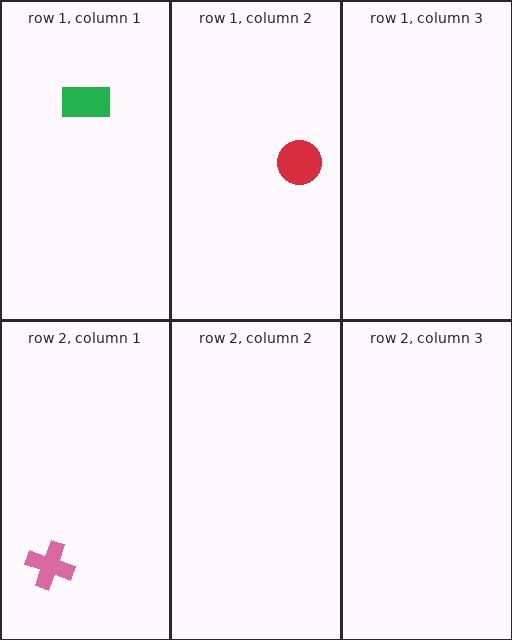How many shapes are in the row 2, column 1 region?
1.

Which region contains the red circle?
The row 1, column 2 region.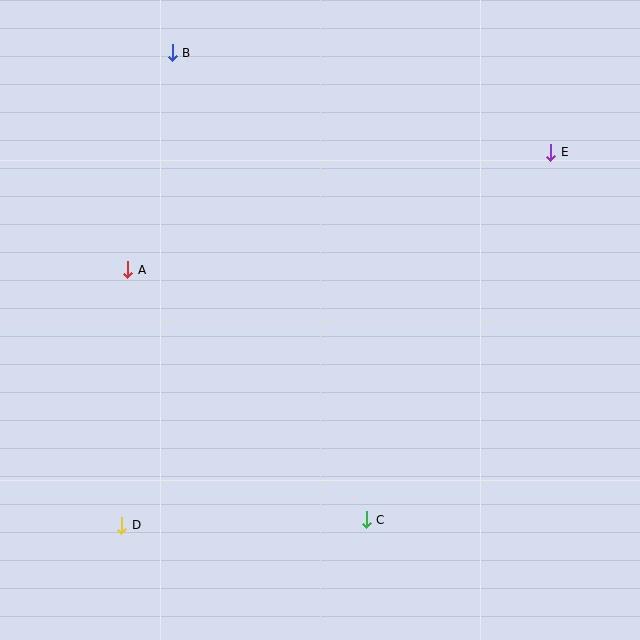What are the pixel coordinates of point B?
Point B is at (172, 53).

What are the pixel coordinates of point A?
Point A is at (128, 270).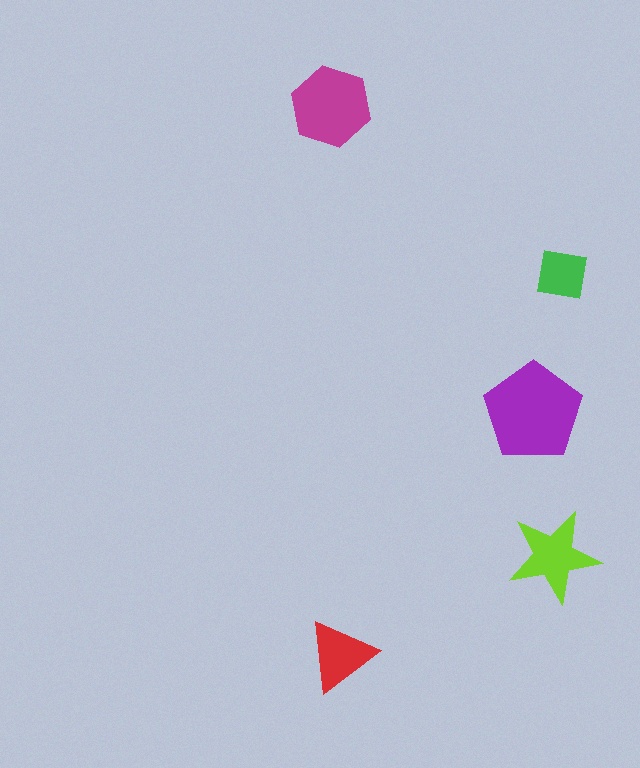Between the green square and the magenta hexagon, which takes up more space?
The magenta hexagon.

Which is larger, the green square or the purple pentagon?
The purple pentagon.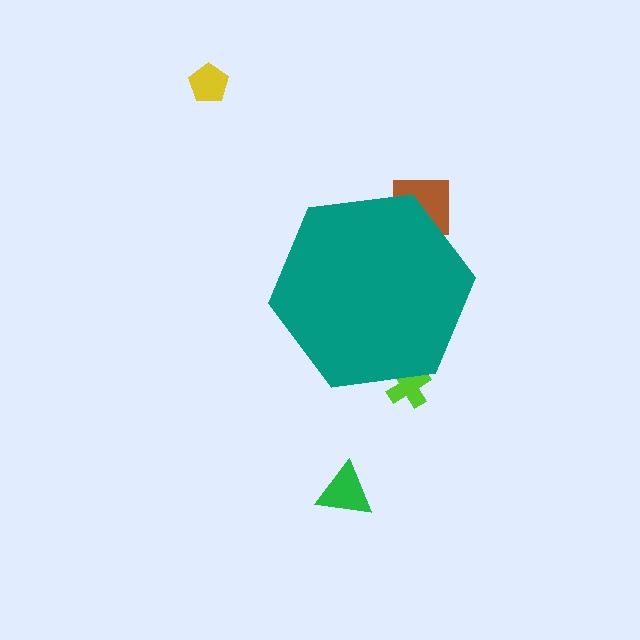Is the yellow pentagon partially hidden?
No, the yellow pentagon is fully visible.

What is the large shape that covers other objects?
A teal hexagon.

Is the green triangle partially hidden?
No, the green triangle is fully visible.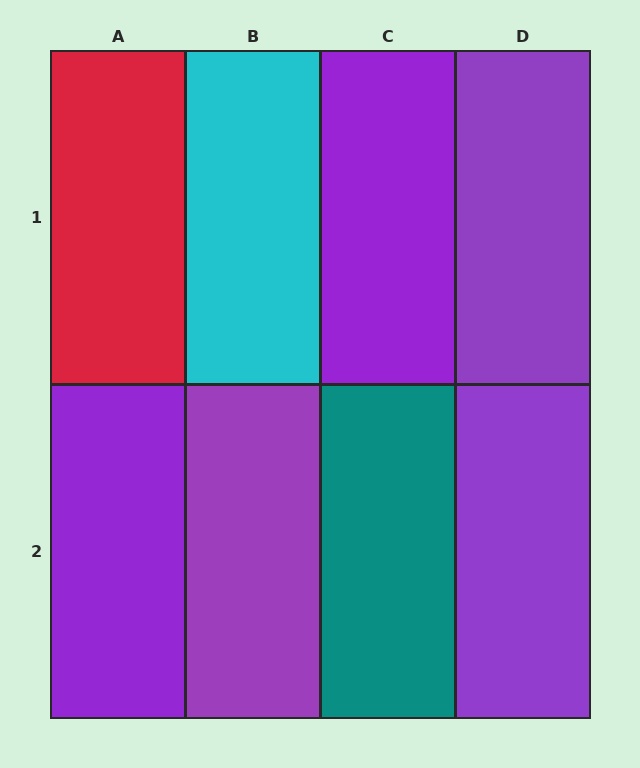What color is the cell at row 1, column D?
Purple.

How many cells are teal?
1 cell is teal.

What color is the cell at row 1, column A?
Red.